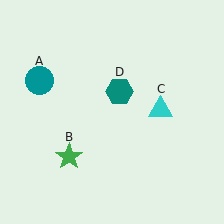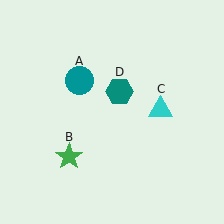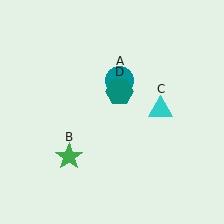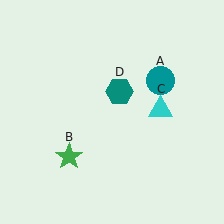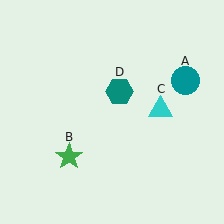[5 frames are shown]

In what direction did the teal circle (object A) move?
The teal circle (object A) moved right.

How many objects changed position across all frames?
1 object changed position: teal circle (object A).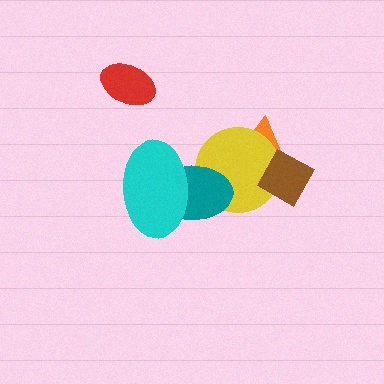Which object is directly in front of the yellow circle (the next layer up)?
The teal ellipse is directly in front of the yellow circle.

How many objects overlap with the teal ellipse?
3 objects overlap with the teal ellipse.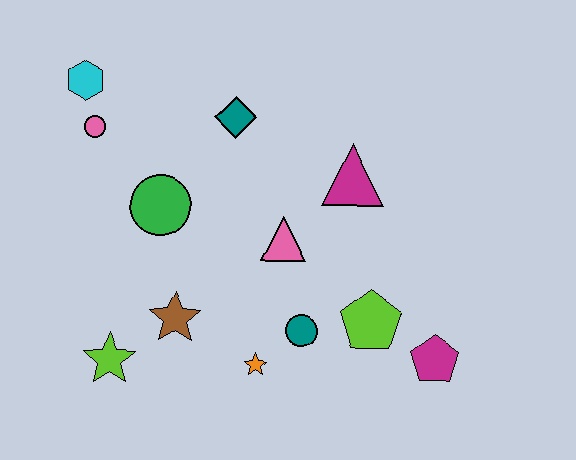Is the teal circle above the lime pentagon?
No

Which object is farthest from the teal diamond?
The magenta pentagon is farthest from the teal diamond.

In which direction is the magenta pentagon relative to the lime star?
The magenta pentagon is to the right of the lime star.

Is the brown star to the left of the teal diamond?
Yes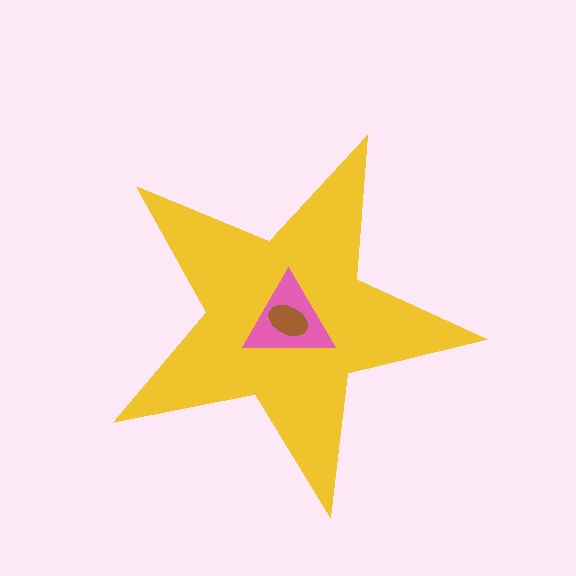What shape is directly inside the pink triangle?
The brown ellipse.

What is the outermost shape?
The yellow star.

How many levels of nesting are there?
3.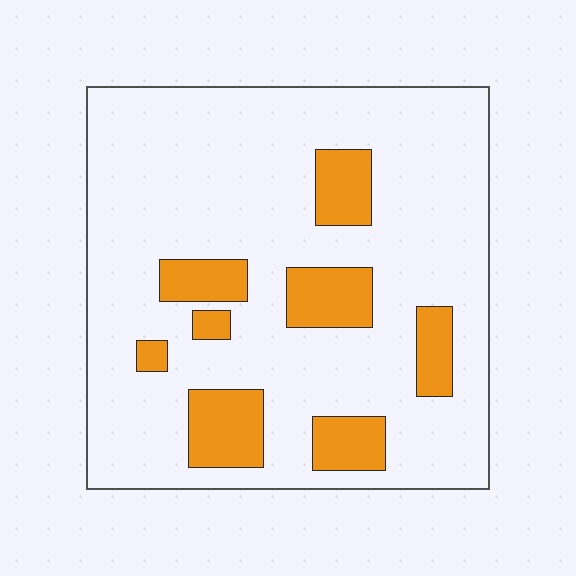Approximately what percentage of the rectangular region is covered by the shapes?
Approximately 20%.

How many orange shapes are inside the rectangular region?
8.